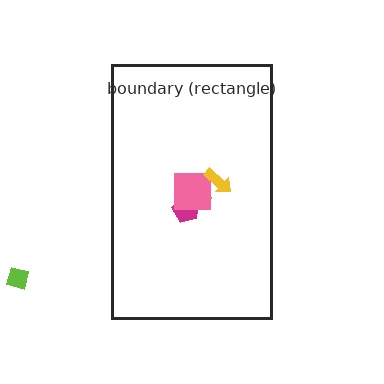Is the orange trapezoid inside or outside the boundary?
Inside.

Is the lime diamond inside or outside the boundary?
Outside.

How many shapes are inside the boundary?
4 inside, 1 outside.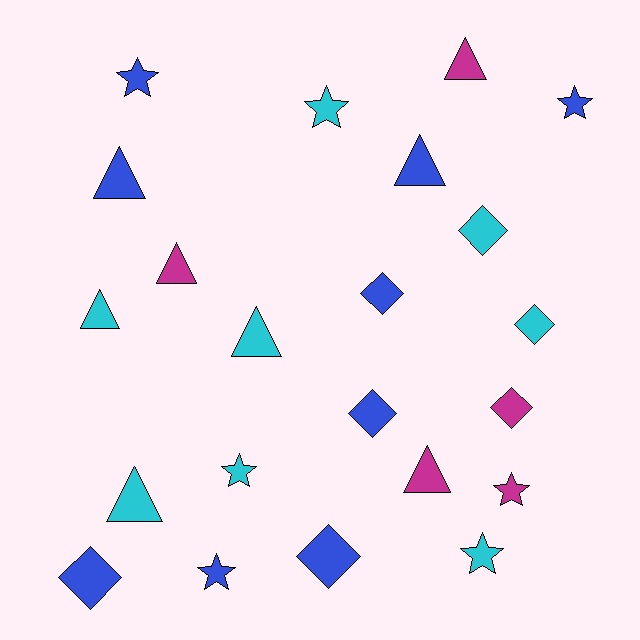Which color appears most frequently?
Blue, with 9 objects.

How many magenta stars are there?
There is 1 magenta star.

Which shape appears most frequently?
Triangle, with 8 objects.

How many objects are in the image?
There are 22 objects.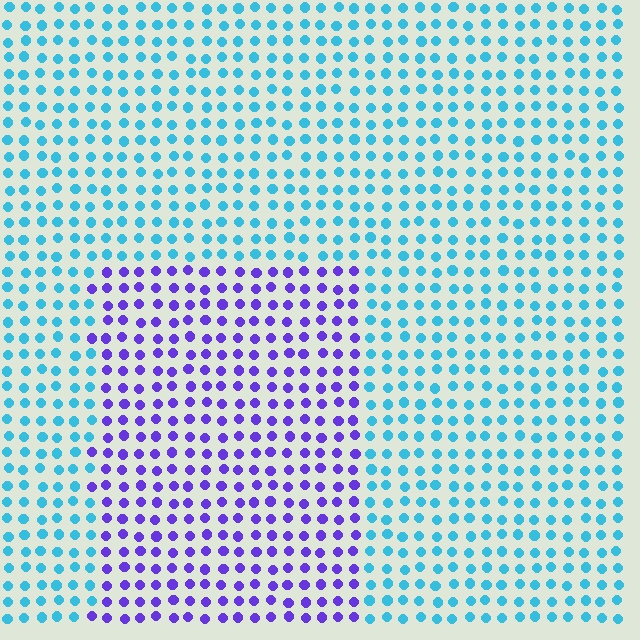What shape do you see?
I see a rectangle.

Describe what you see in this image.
The image is filled with small cyan elements in a uniform arrangement. A rectangle-shaped region is visible where the elements are tinted to a slightly different hue, forming a subtle color boundary.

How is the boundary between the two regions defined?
The boundary is defined purely by a slight shift in hue (about 66 degrees). Spacing, size, and orientation are identical on both sides.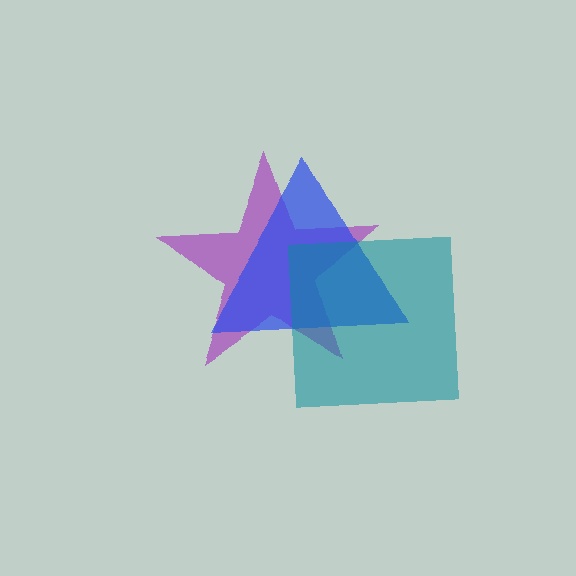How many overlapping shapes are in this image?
There are 3 overlapping shapes in the image.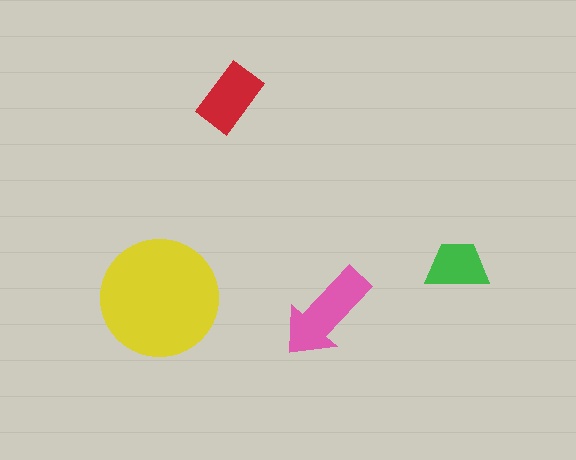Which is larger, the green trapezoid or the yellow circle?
The yellow circle.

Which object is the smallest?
The green trapezoid.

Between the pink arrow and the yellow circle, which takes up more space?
The yellow circle.